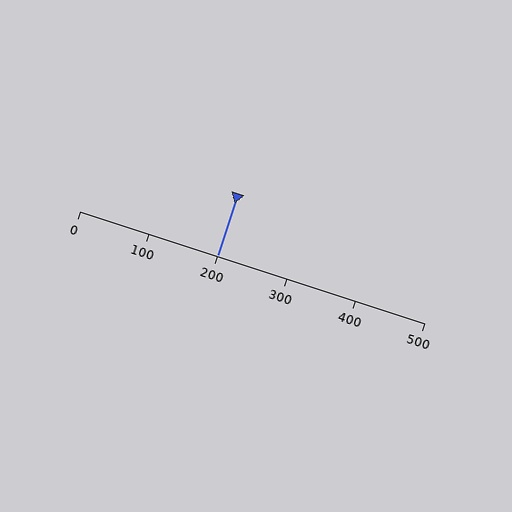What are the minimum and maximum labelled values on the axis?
The axis runs from 0 to 500.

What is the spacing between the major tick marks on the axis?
The major ticks are spaced 100 apart.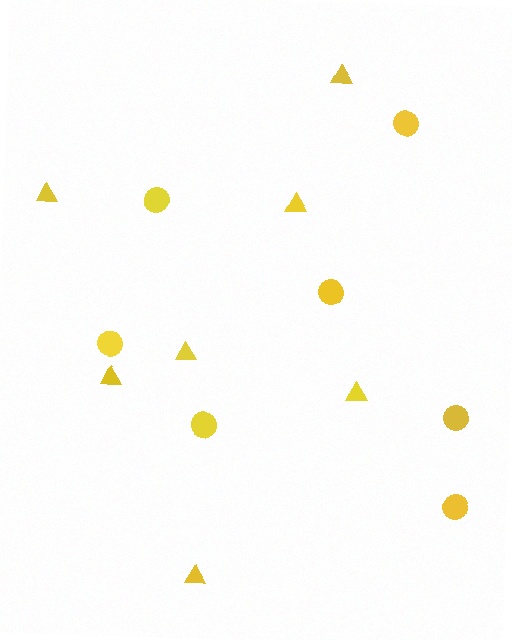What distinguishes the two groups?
There are 2 groups: one group of triangles (7) and one group of circles (7).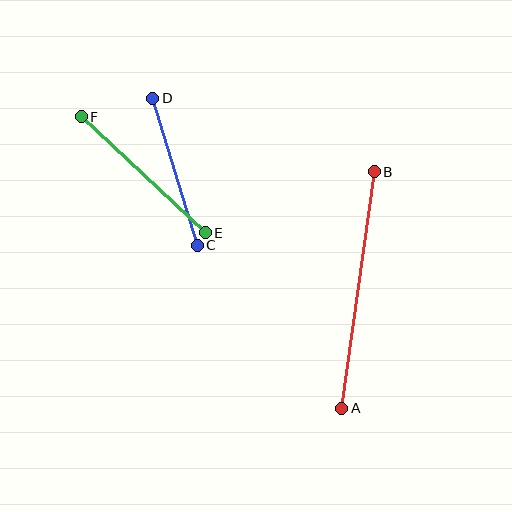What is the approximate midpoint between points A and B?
The midpoint is at approximately (358, 290) pixels.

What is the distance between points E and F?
The distance is approximately 169 pixels.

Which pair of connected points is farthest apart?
Points A and B are farthest apart.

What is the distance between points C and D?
The distance is approximately 154 pixels.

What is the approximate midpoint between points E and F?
The midpoint is at approximately (143, 175) pixels.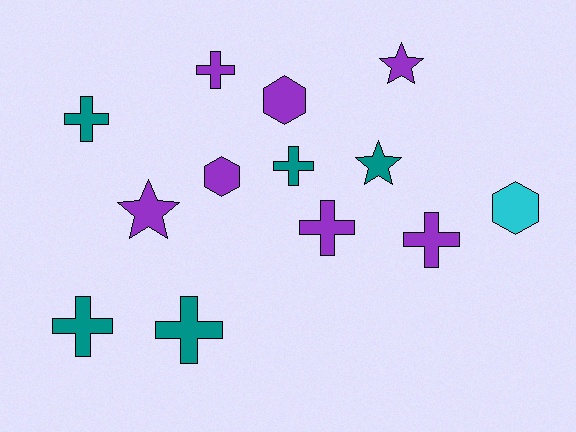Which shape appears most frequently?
Cross, with 7 objects.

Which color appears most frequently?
Purple, with 7 objects.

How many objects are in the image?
There are 13 objects.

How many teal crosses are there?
There are 4 teal crosses.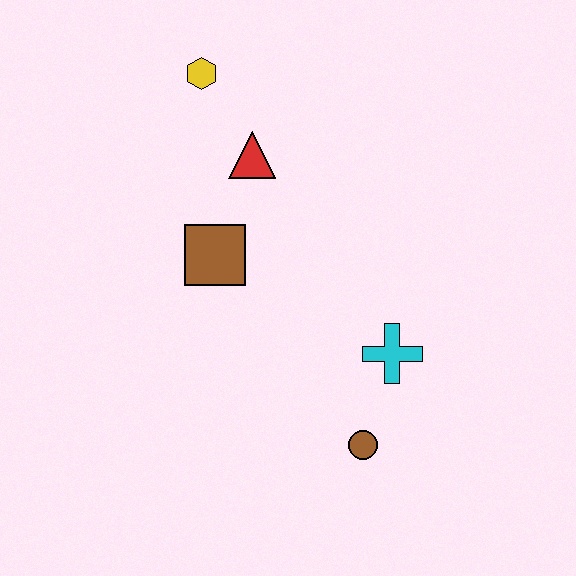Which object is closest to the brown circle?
The cyan cross is closest to the brown circle.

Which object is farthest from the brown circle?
The yellow hexagon is farthest from the brown circle.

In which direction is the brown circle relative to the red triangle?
The brown circle is below the red triangle.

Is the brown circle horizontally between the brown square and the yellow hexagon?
No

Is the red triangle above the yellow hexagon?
No